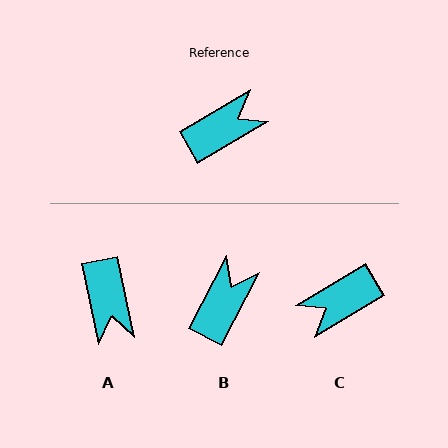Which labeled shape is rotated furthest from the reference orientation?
C, about 180 degrees away.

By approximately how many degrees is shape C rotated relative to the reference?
Approximately 180 degrees clockwise.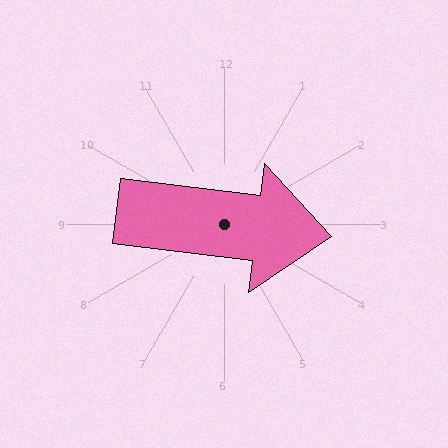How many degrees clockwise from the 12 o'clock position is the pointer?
Approximately 97 degrees.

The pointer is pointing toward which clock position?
Roughly 3 o'clock.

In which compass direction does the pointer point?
East.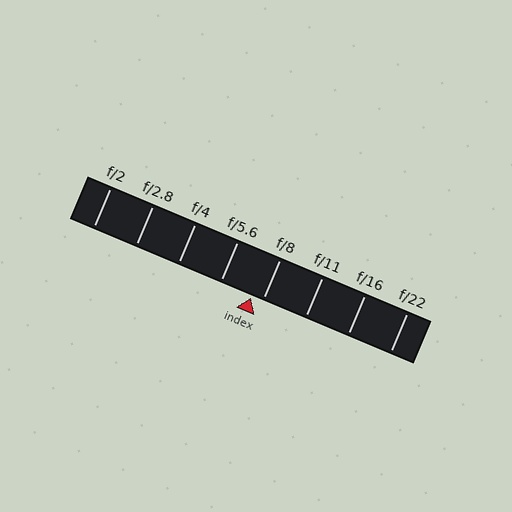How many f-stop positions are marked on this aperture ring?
There are 8 f-stop positions marked.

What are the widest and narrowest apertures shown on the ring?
The widest aperture shown is f/2 and the narrowest is f/22.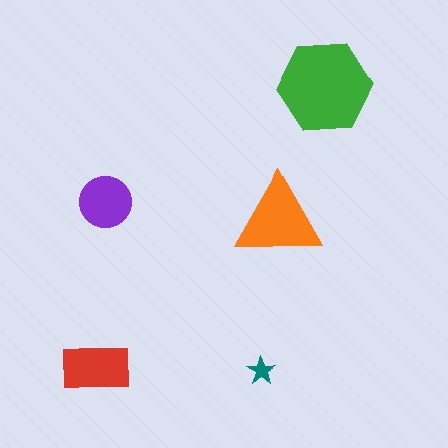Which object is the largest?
The green hexagon.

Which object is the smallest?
The teal star.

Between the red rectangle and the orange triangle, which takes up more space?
The orange triangle.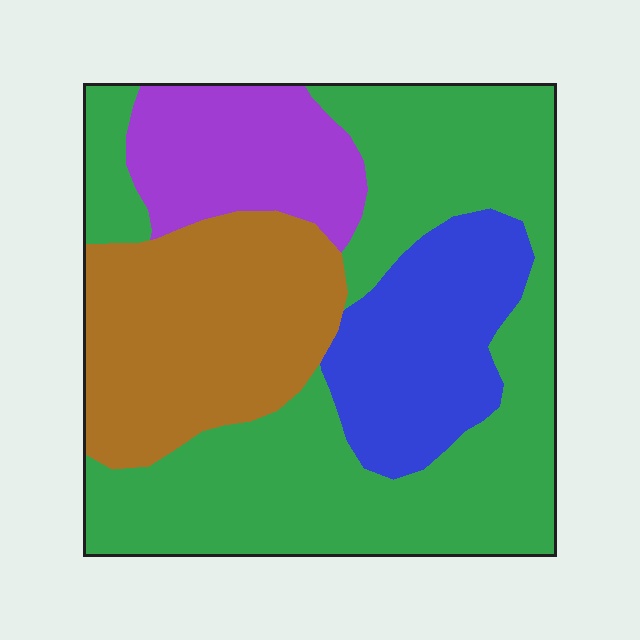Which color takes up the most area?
Green, at roughly 50%.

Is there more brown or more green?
Green.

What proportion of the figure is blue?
Blue takes up less than a sixth of the figure.